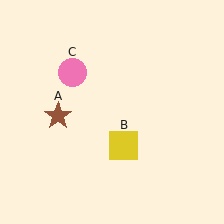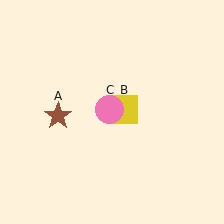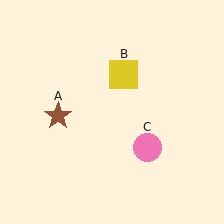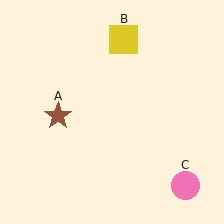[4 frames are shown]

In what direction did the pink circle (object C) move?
The pink circle (object C) moved down and to the right.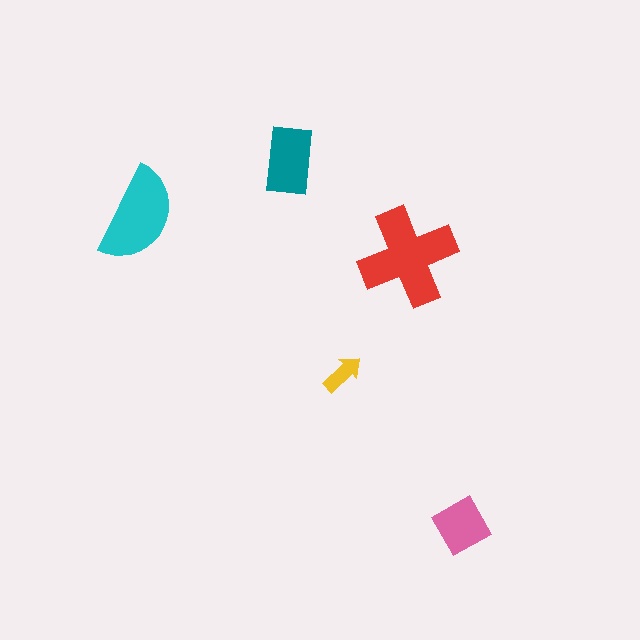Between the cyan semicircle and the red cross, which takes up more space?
The red cross.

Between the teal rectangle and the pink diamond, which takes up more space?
The teal rectangle.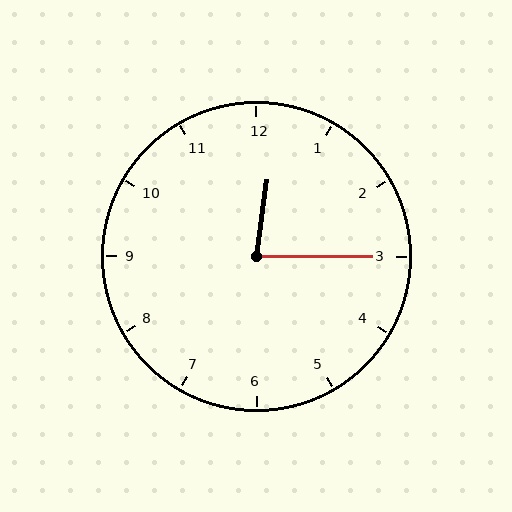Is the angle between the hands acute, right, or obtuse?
It is acute.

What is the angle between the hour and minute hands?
Approximately 82 degrees.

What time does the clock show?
12:15.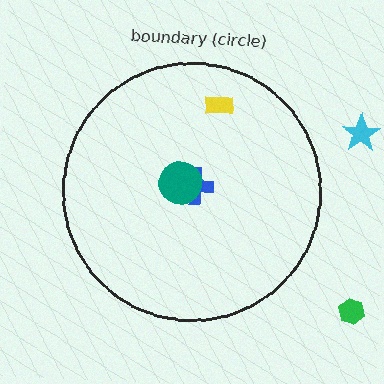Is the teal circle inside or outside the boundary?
Inside.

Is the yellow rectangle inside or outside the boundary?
Inside.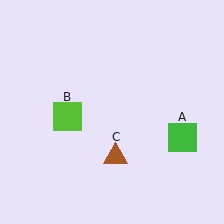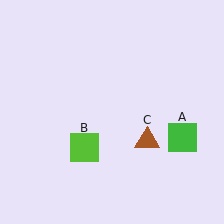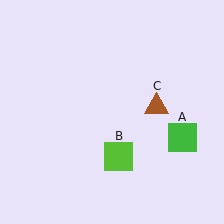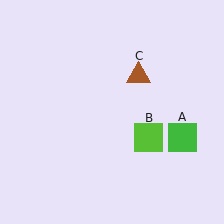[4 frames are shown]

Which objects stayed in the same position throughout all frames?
Green square (object A) remained stationary.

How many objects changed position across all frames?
2 objects changed position: lime square (object B), brown triangle (object C).